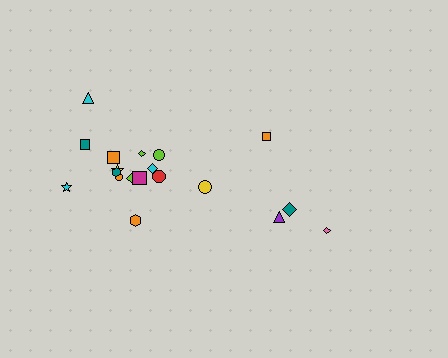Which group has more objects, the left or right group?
The left group.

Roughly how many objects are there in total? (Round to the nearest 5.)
Roughly 20 objects in total.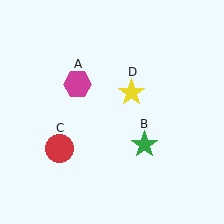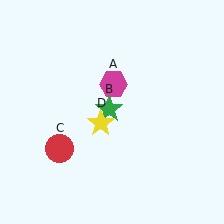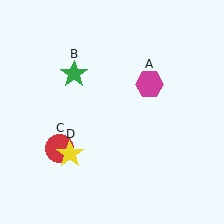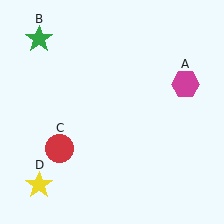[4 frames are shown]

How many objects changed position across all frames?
3 objects changed position: magenta hexagon (object A), green star (object B), yellow star (object D).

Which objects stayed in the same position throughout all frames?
Red circle (object C) remained stationary.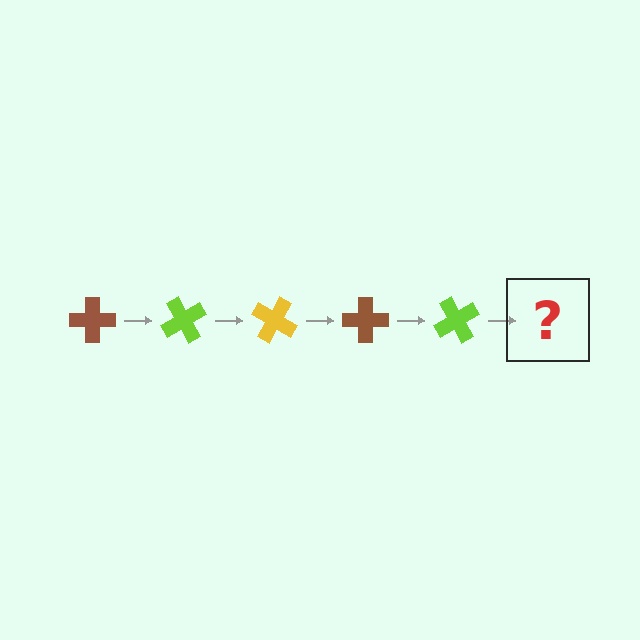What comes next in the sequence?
The next element should be a yellow cross, rotated 300 degrees from the start.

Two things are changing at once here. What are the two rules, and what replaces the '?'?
The two rules are that it rotates 60 degrees each step and the color cycles through brown, lime, and yellow. The '?' should be a yellow cross, rotated 300 degrees from the start.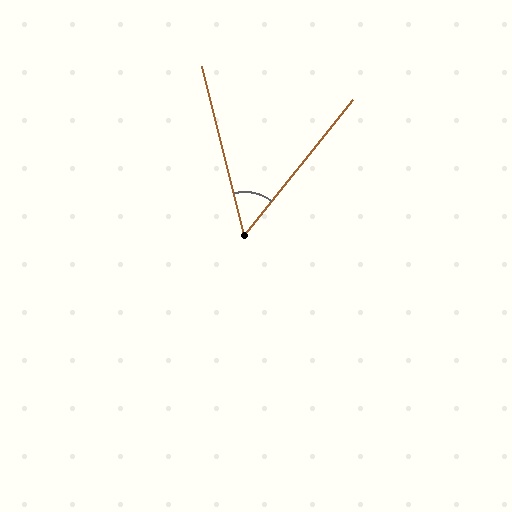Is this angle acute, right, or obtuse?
It is acute.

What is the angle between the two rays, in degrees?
Approximately 53 degrees.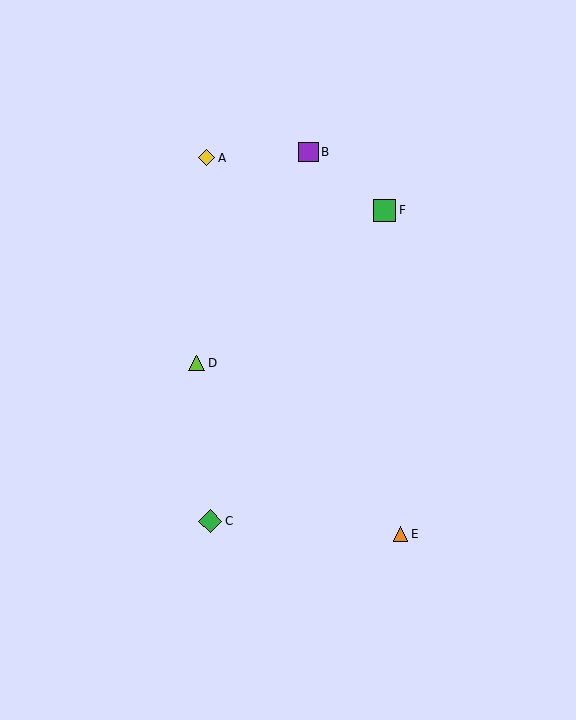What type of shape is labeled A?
Shape A is a yellow diamond.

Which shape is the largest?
The green diamond (labeled C) is the largest.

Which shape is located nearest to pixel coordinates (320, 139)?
The purple square (labeled B) at (309, 152) is nearest to that location.